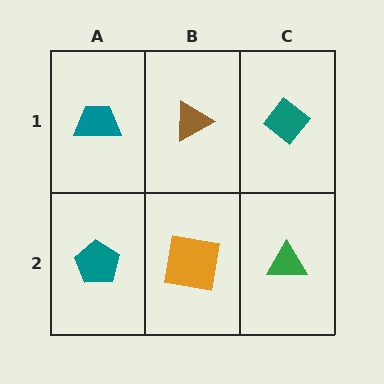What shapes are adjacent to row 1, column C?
A green triangle (row 2, column C), a brown triangle (row 1, column B).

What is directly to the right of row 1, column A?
A brown triangle.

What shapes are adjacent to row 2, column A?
A teal trapezoid (row 1, column A), an orange square (row 2, column B).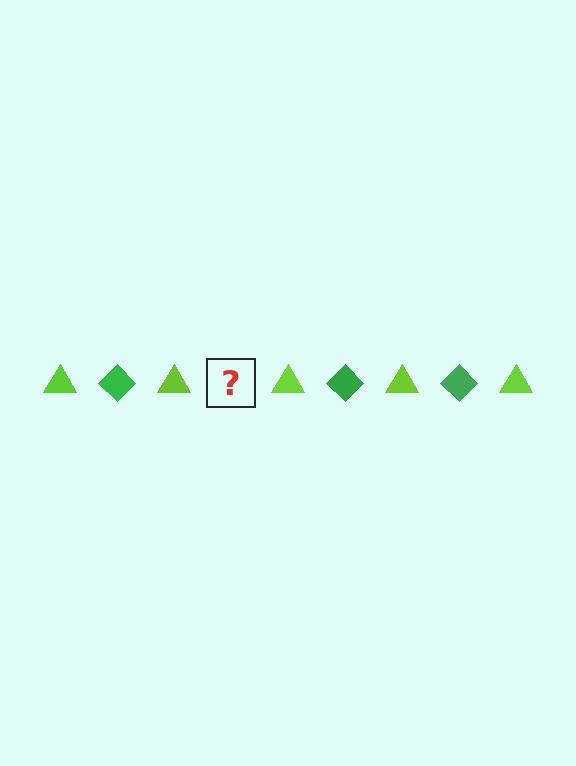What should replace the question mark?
The question mark should be replaced with a green diamond.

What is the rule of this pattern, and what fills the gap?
The rule is that the pattern alternates between lime triangle and green diamond. The gap should be filled with a green diamond.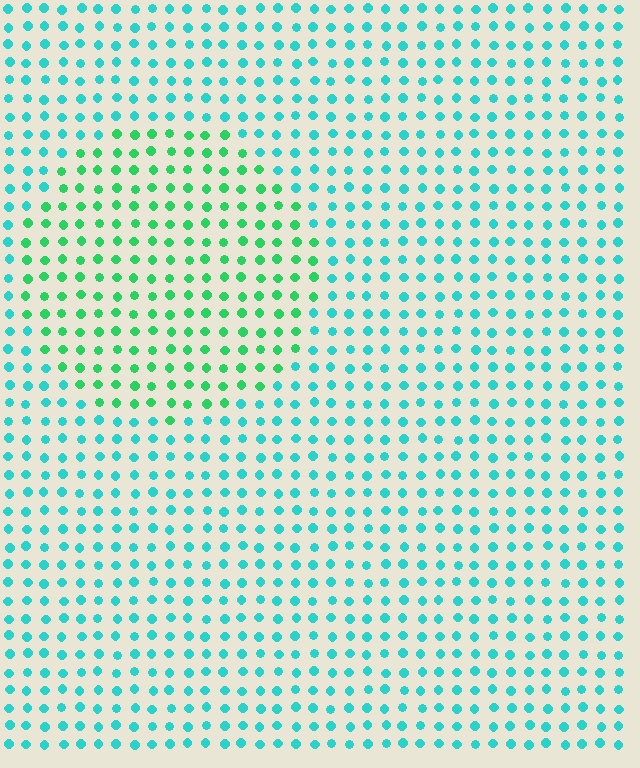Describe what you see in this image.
The image is filled with small cyan elements in a uniform arrangement. A circle-shaped region is visible where the elements are tinted to a slightly different hue, forming a subtle color boundary.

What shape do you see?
I see a circle.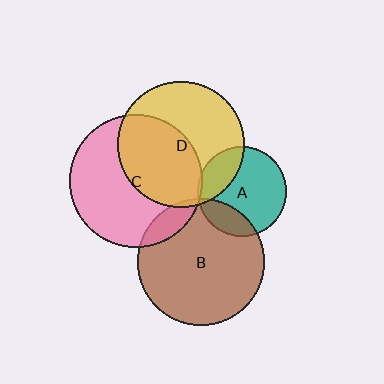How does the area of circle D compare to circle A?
Approximately 2.0 times.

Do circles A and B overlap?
Yes.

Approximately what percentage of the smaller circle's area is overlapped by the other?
Approximately 20%.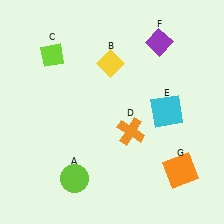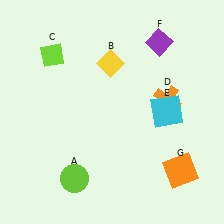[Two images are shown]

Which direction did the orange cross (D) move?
The orange cross (D) moved right.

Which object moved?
The orange cross (D) moved right.